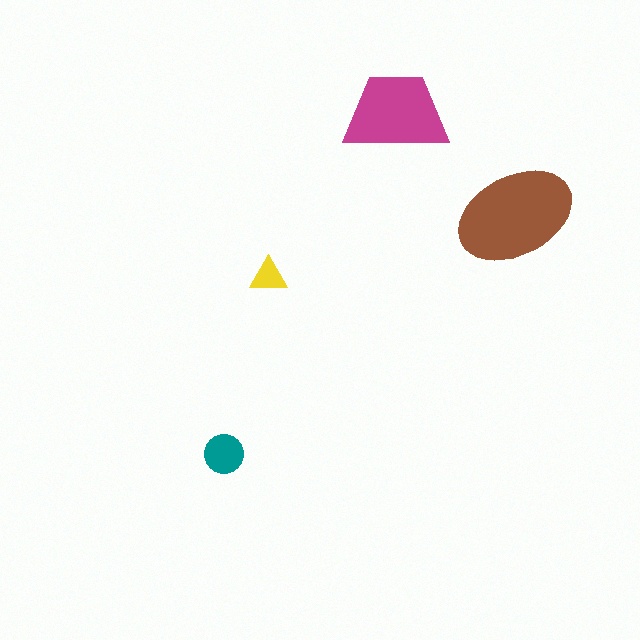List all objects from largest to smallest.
The brown ellipse, the magenta trapezoid, the teal circle, the yellow triangle.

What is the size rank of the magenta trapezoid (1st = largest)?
2nd.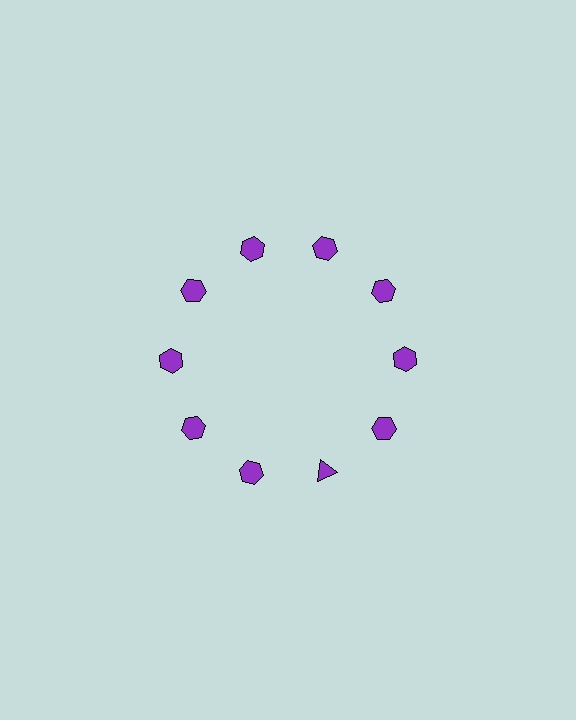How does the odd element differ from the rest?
It has a different shape: triangle instead of hexagon.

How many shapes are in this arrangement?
There are 10 shapes arranged in a ring pattern.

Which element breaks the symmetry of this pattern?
The purple triangle at roughly the 5 o'clock position breaks the symmetry. All other shapes are purple hexagons.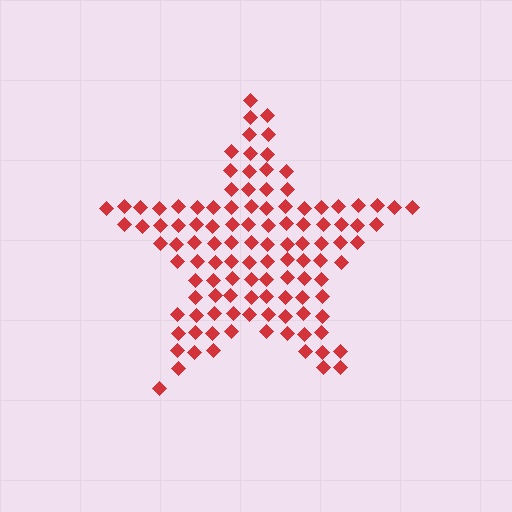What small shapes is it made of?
It is made of small diamonds.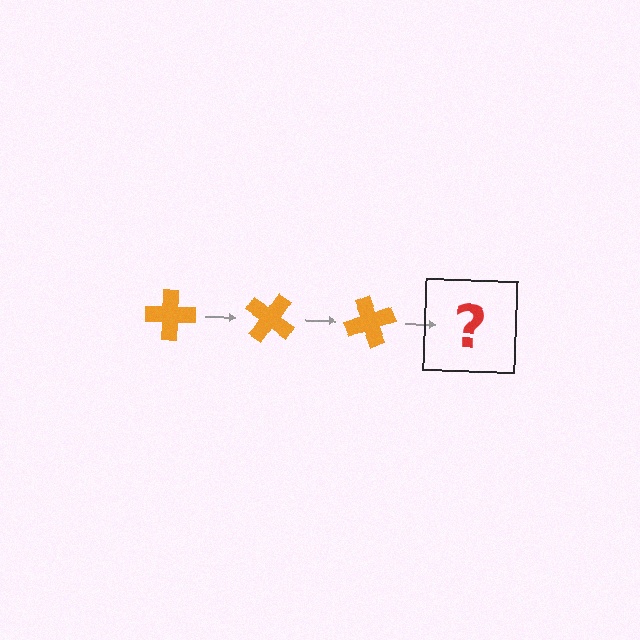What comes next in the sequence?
The next element should be an orange cross rotated 105 degrees.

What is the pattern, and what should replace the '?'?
The pattern is that the cross rotates 35 degrees each step. The '?' should be an orange cross rotated 105 degrees.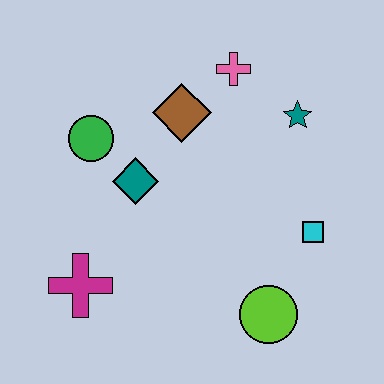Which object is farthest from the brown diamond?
The lime circle is farthest from the brown diamond.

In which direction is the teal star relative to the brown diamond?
The teal star is to the right of the brown diamond.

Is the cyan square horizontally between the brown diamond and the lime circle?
No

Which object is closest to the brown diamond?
The pink cross is closest to the brown diamond.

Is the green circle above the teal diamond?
Yes